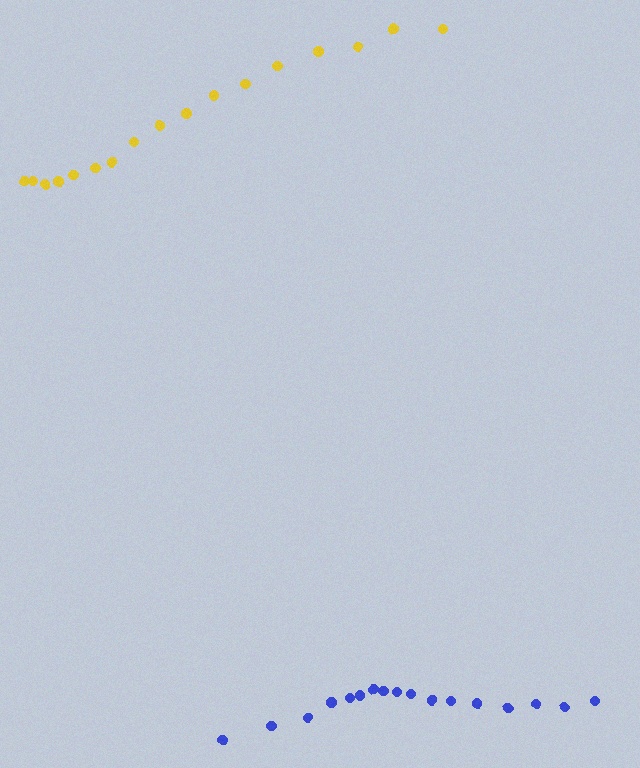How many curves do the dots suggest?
There are 2 distinct paths.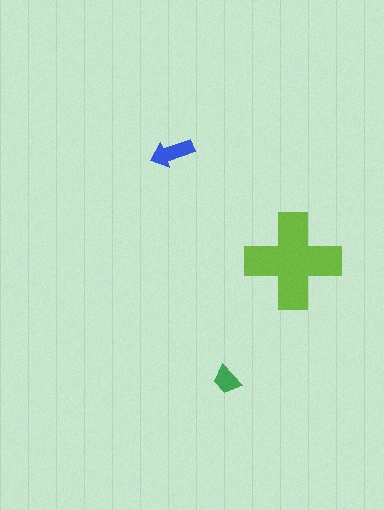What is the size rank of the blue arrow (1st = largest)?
2nd.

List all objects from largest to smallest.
The lime cross, the blue arrow, the green trapezoid.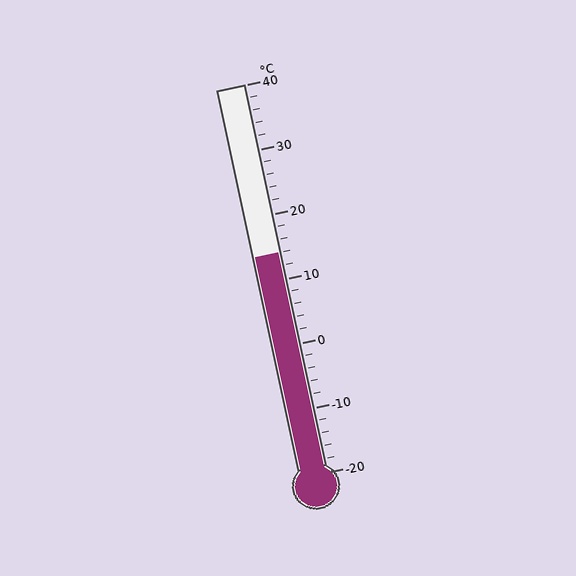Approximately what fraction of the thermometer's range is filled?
The thermometer is filled to approximately 55% of its range.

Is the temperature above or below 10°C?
The temperature is above 10°C.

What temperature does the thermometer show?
The thermometer shows approximately 14°C.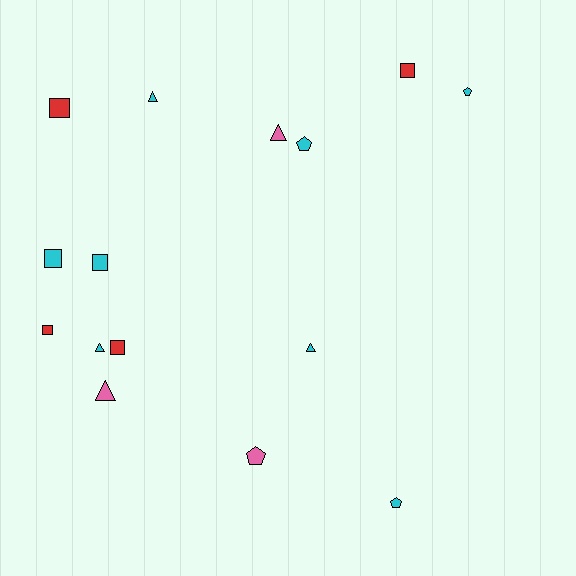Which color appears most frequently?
Cyan, with 8 objects.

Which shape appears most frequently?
Square, with 6 objects.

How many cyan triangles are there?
There are 3 cyan triangles.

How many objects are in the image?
There are 15 objects.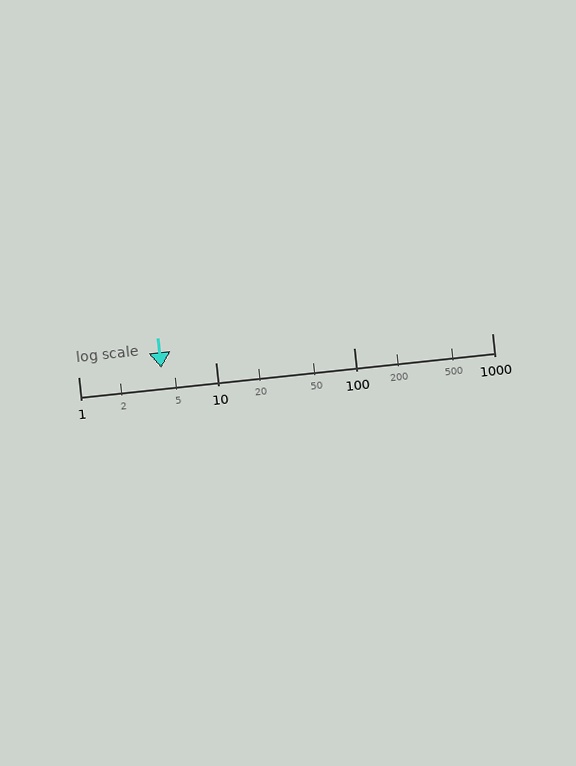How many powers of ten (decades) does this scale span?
The scale spans 3 decades, from 1 to 1000.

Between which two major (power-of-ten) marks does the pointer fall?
The pointer is between 1 and 10.